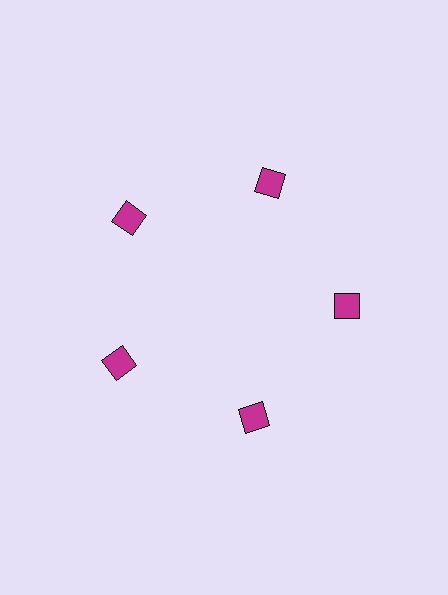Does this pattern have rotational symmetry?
Yes, this pattern has 5-fold rotational symmetry. It looks the same after rotating 72 degrees around the center.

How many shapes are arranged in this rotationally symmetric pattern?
There are 5 shapes, arranged in 5 groups of 1.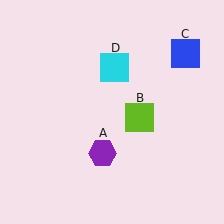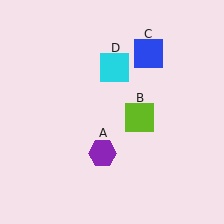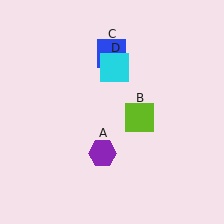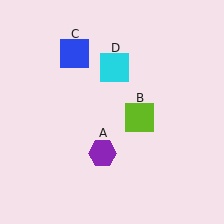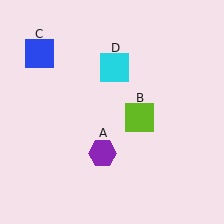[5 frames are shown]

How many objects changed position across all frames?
1 object changed position: blue square (object C).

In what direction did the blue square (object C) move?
The blue square (object C) moved left.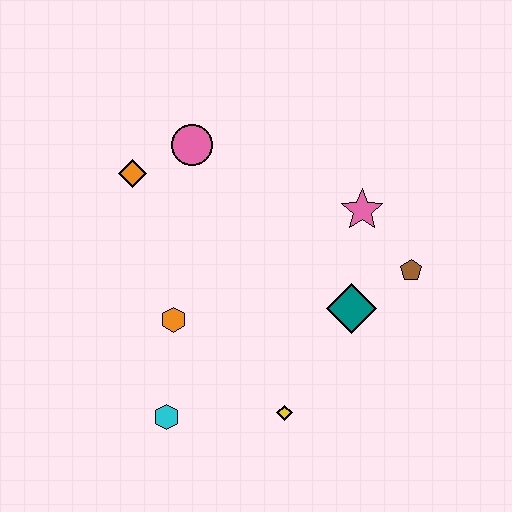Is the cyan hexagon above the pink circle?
No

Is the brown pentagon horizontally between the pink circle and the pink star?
No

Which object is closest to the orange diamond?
The pink circle is closest to the orange diamond.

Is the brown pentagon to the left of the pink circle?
No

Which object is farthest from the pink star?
The cyan hexagon is farthest from the pink star.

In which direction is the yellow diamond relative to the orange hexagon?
The yellow diamond is to the right of the orange hexagon.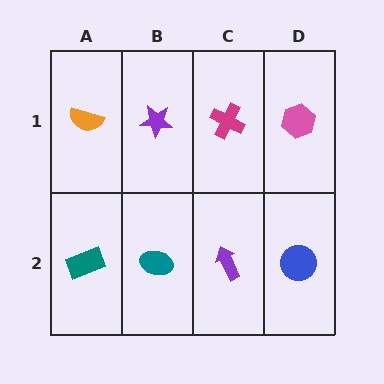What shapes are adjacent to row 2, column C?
A magenta cross (row 1, column C), a teal ellipse (row 2, column B), a blue circle (row 2, column D).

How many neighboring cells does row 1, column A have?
2.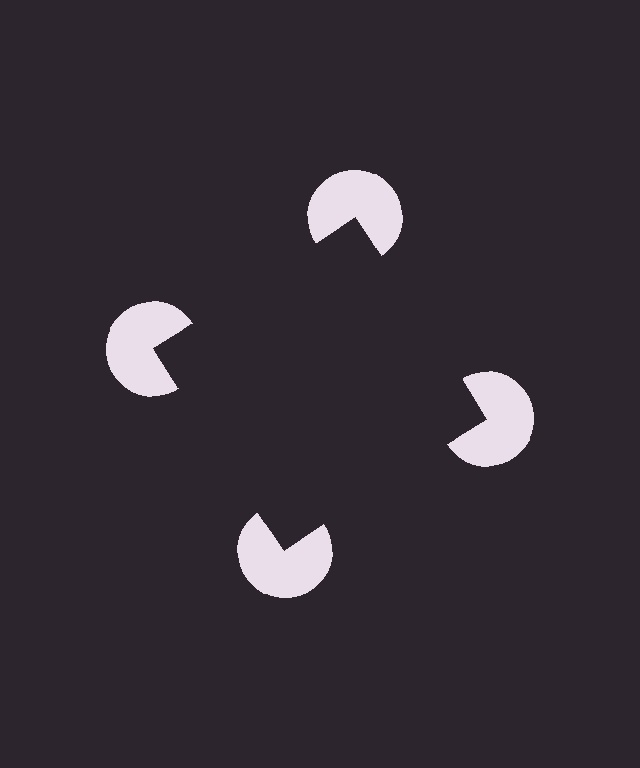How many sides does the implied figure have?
4 sides.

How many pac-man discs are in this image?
There are 4 — one at each vertex of the illusory square.